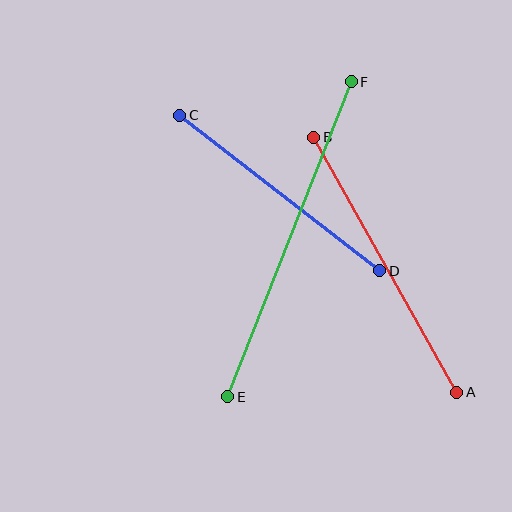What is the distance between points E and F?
The distance is approximately 339 pixels.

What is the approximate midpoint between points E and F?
The midpoint is at approximately (289, 239) pixels.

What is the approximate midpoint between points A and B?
The midpoint is at approximately (385, 265) pixels.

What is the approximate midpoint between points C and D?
The midpoint is at approximately (280, 193) pixels.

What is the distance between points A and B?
The distance is approximately 292 pixels.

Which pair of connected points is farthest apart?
Points E and F are farthest apart.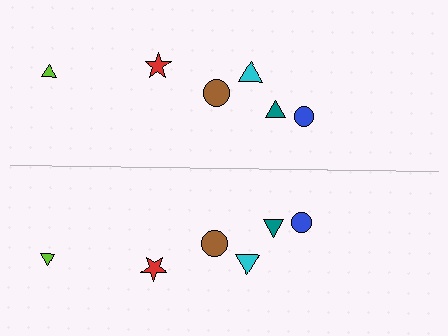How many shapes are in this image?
There are 12 shapes in this image.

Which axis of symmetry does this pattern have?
The pattern has a horizontal axis of symmetry running through the center of the image.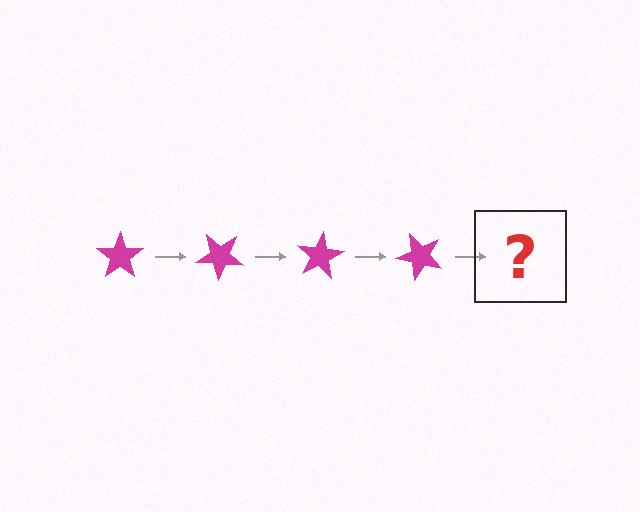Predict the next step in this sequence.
The next step is a magenta star rotated 160 degrees.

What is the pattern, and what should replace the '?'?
The pattern is that the star rotates 40 degrees each step. The '?' should be a magenta star rotated 160 degrees.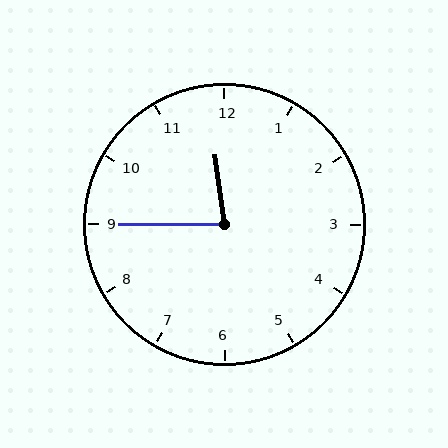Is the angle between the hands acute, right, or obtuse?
It is acute.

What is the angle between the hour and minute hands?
Approximately 82 degrees.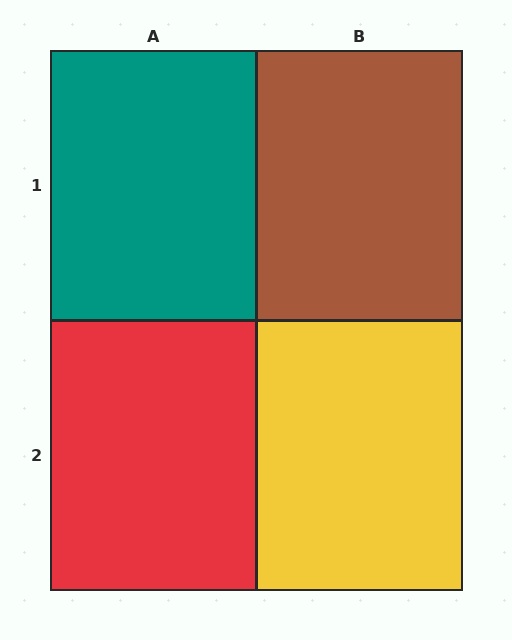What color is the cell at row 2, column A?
Red.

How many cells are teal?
1 cell is teal.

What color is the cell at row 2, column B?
Yellow.